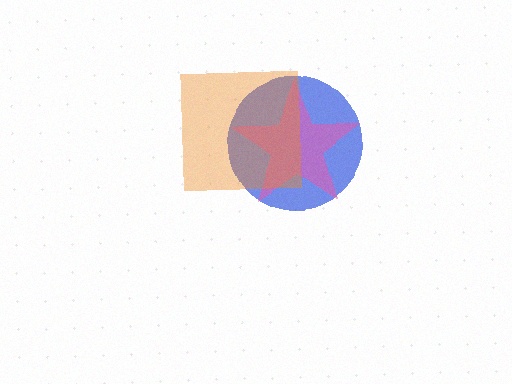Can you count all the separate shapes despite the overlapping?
Yes, there are 3 separate shapes.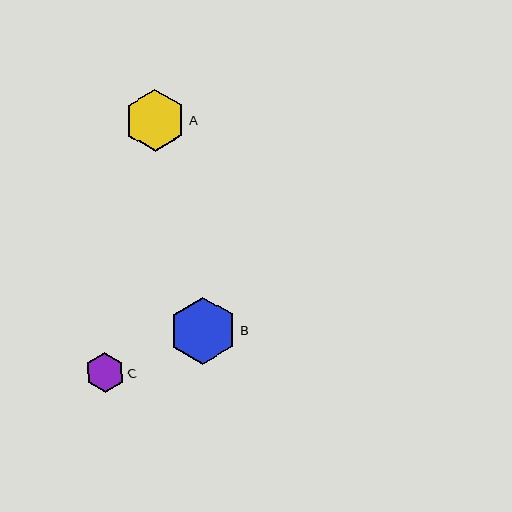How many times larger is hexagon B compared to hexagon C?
Hexagon B is approximately 1.7 times the size of hexagon C.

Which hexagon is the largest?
Hexagon B is the largest with a size of approximately 67 pixels.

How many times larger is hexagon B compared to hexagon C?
Hexagon B is approximately 1.7 times the size of hexagon C.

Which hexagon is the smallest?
Hexagon C is the smallest with a size of approximately 40 pixels.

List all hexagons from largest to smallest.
From largest to smallest: B, A, C.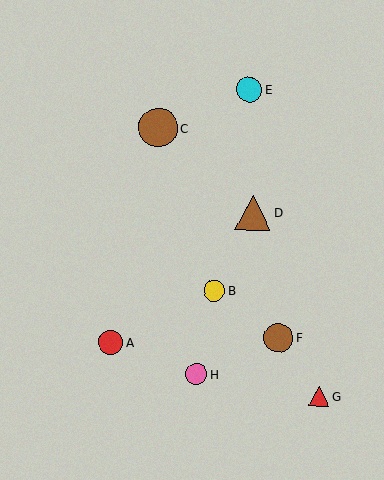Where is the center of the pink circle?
The center of the pink circle is at (197, 374).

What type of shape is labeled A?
Shape A is a red circle.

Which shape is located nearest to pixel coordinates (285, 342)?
The brown circle (labeled F) at (279, 338) is nearest to that location.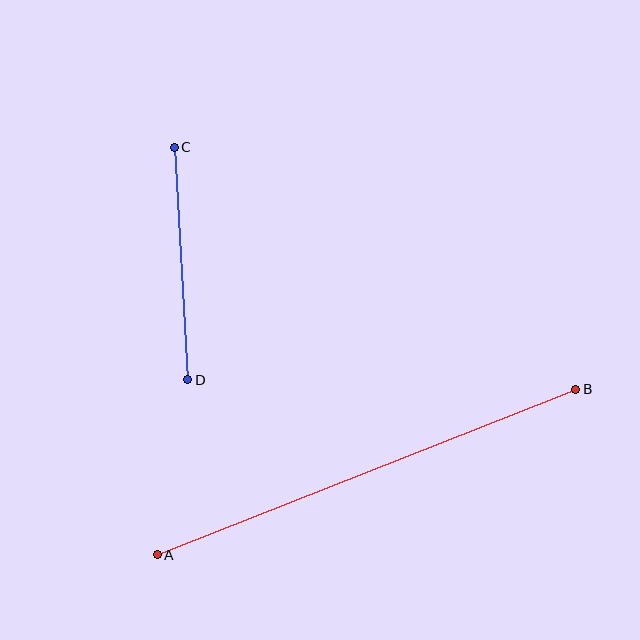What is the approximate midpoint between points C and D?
The midpoint is at approximately (181, 263) pixels.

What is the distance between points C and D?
The distance is approximately 233 pixels.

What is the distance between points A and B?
The distance is approximately 450 pixels.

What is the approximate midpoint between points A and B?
The midpoint is at approximately (366, 472) pixels.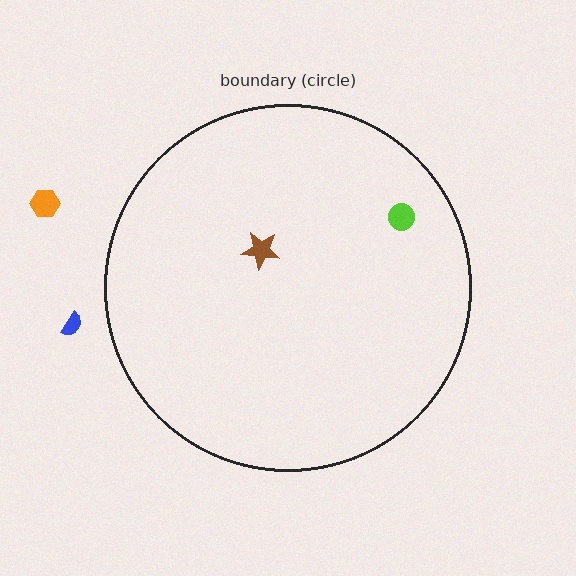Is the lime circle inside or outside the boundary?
Inside.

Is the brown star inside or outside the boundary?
Inside.